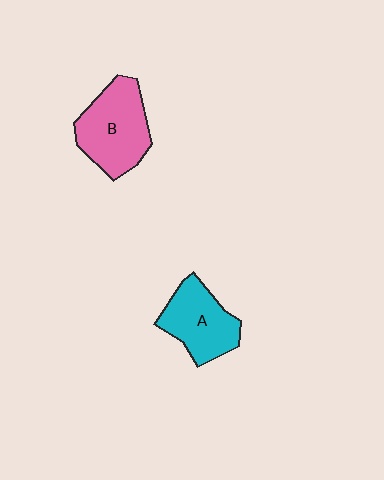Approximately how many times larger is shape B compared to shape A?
Approximately 1.2 times.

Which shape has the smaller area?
Shape A (cyan).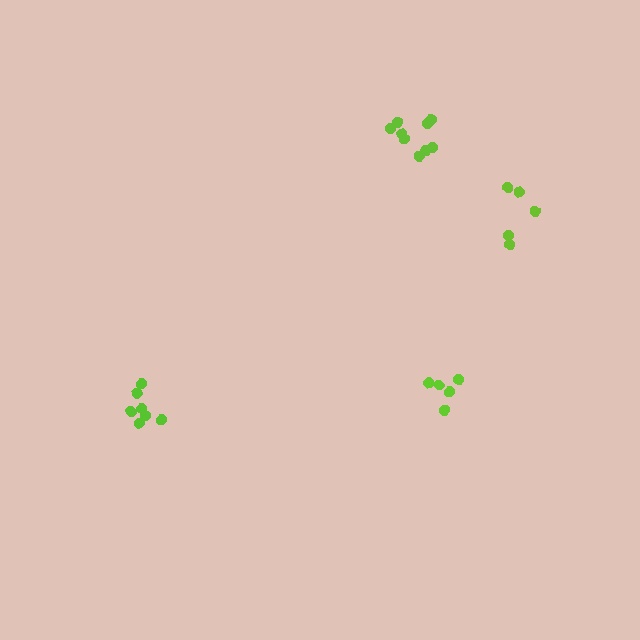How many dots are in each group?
Group 1: 9 dots, Group 2: 5 dots, Group 3: 5 dots, Group 4: 7 dots (26 total).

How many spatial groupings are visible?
There are 4 spatial groupings.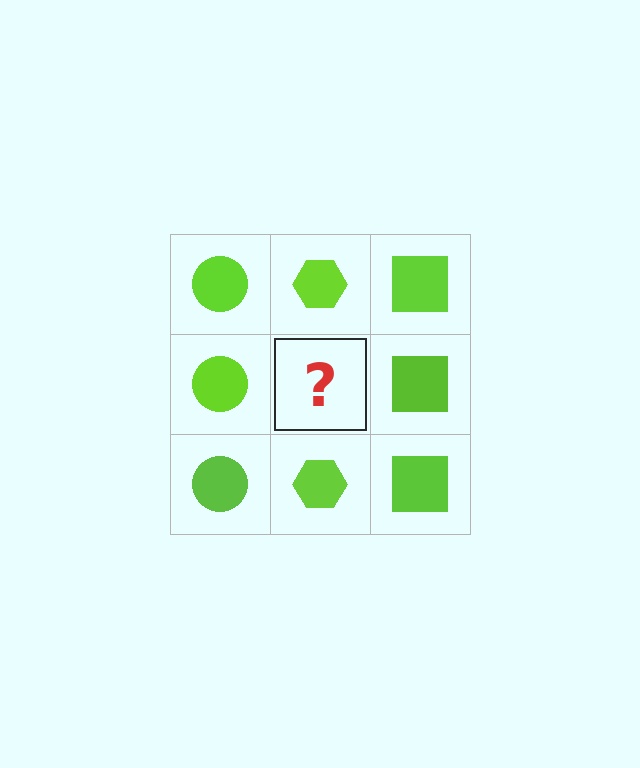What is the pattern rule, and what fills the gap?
The rule is that each column has a consistent shape. The gap should be filled with a lime hexagon.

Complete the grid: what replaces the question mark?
The question mark should be replaced with a lime hexagon.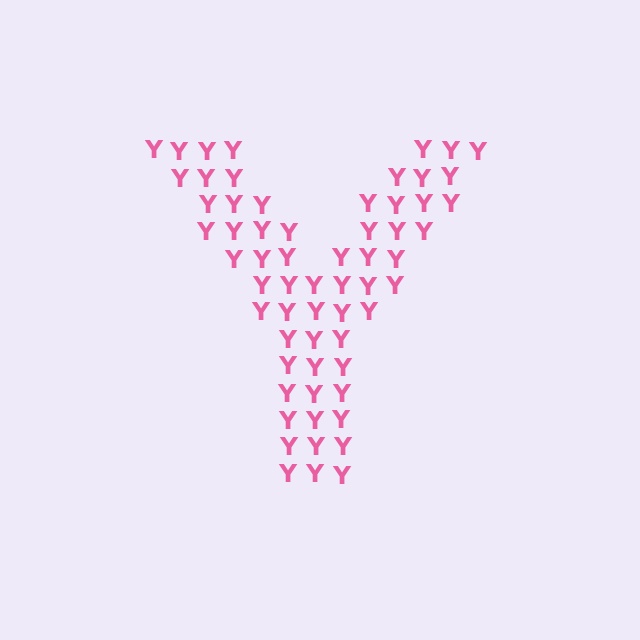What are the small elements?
The small elements are letter Y's.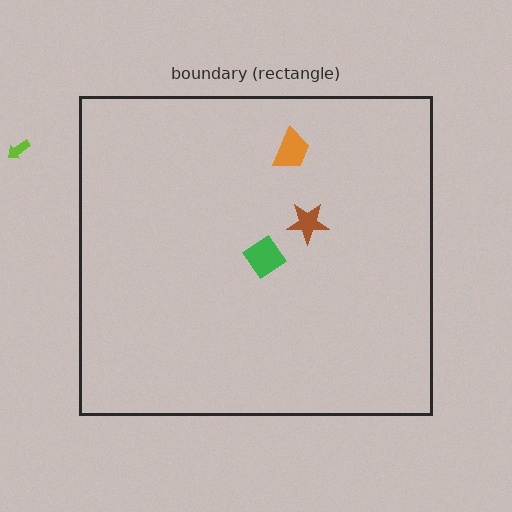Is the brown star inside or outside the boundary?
Inside.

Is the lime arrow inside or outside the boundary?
Outside.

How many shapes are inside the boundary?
3 inside, 1 outside.